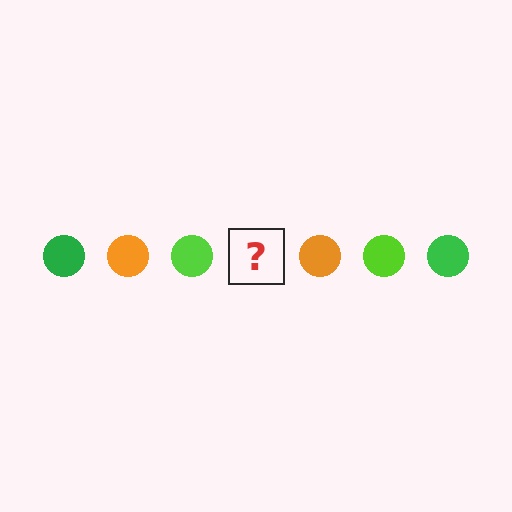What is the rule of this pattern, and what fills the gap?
The rule is that the pattern cycles through green, orange, lime circles. The gap should be filled with a green circle.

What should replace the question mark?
The question mark should be replaced with a green circle.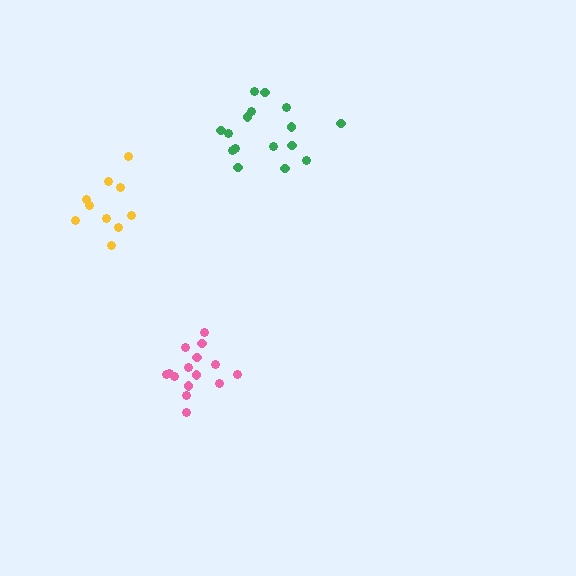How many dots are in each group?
Group 1: 10 dots, Group 2: 15 dots, Group 3: 16 dots (41 total).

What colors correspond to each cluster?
The clusters are colored: yellow, pink, green.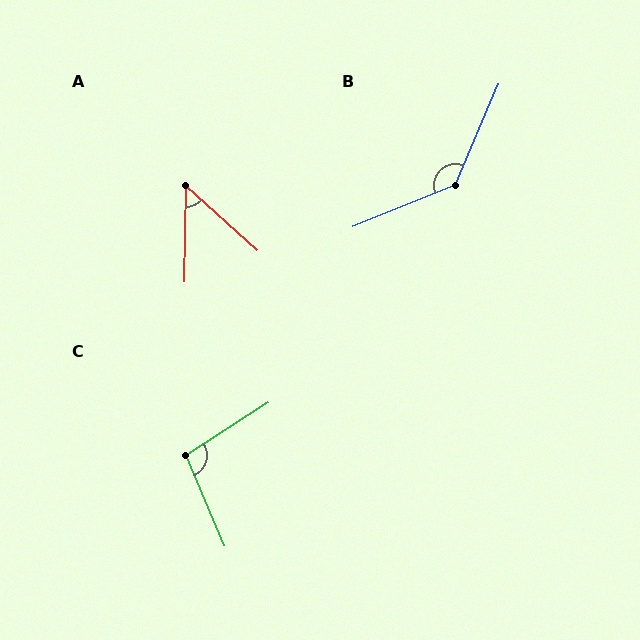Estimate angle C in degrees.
Approximately 99 degrees.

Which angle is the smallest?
A, at approximately 49 degrees.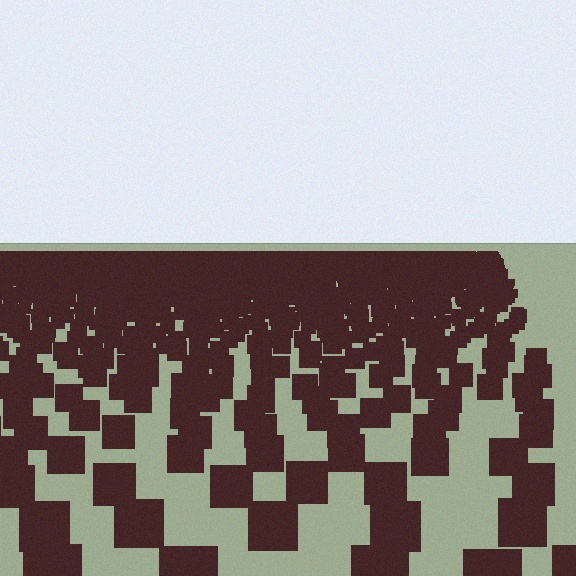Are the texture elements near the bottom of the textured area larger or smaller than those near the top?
Larger. Near the bottom, elements are closer to the viewer and appear at a bigger on-screen size.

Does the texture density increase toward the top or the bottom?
Density increases toward the top.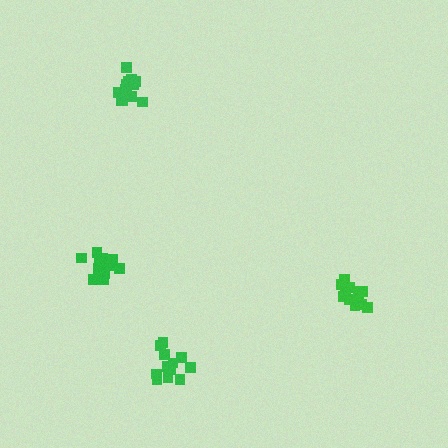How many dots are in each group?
Group 1: 13 dots, Group 2: 14 dots, Group 3: 14 dots, Group 4: 14 dots (55 total).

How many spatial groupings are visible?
There are 4 spatial groupings.